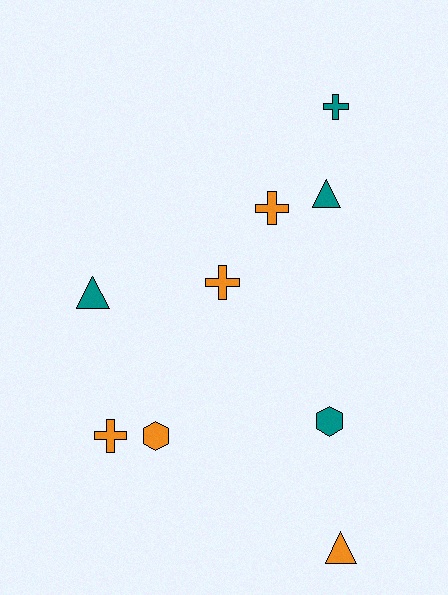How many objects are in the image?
There are 9 objects.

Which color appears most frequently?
Orange, with 5 objects.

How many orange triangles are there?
There is 1 orange triangle.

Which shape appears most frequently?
Cross, with 4 objects.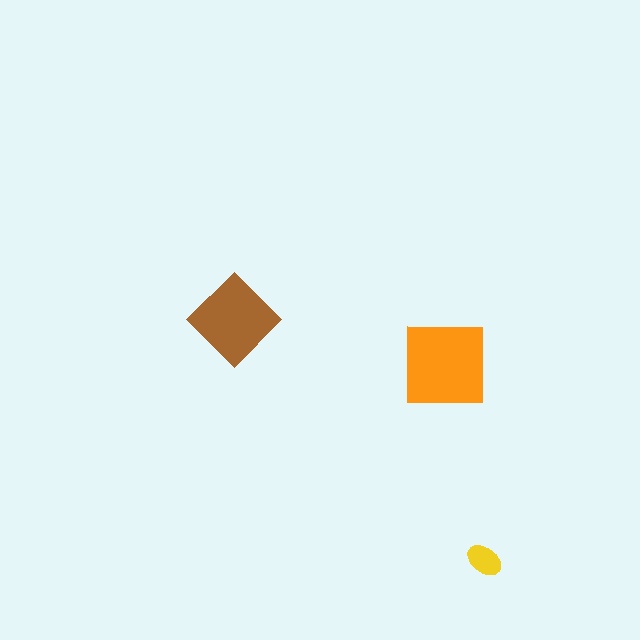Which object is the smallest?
The yellow ellipse.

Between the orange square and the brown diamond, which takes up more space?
The orange square.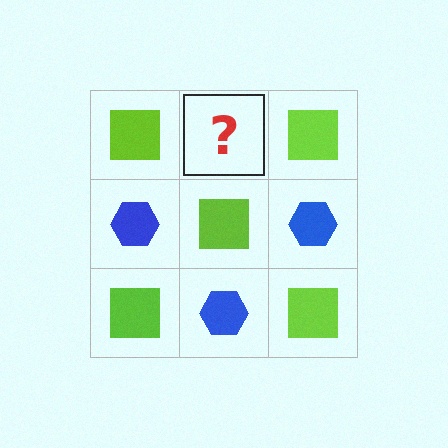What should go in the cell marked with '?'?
The missing cell should contain a blue hexagon.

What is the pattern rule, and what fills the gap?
The rule is that it alternates lime square and blue hexagon in a checkerboard pattern. The gap should be filled with a blue hexagon.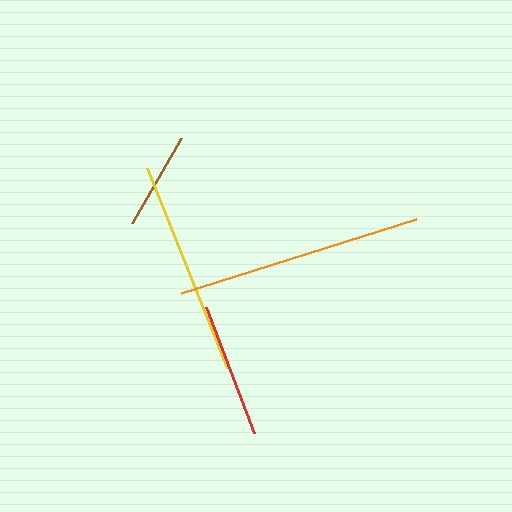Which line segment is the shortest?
The brown line is the shortest at approximately 98 pixels.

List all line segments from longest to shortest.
From longest to shortest: orange, yellow, red, brown.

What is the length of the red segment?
The red segment is approximately 134 pixels long.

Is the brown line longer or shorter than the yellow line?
The yellow line is longer than the brown line.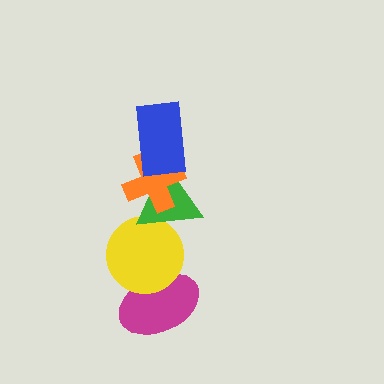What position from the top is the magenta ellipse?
The magenta ellipse is 5th from the top.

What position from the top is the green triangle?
The green triangle is 3rd from the top.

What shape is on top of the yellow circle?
The green triangle is on top of the yellow circle.